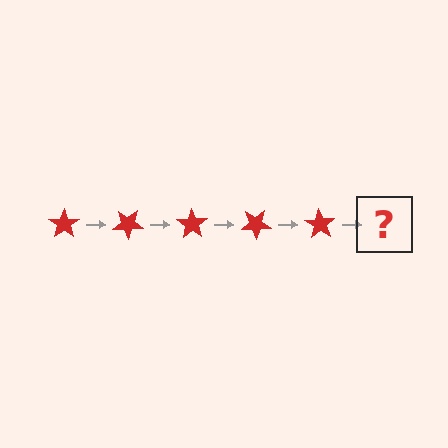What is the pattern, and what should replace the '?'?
The pattern is that the star rotates 35 degrees each step. The '?' should be a red star rotated 175 degrees.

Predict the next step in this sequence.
The next step is a red star rotated 175 degrees.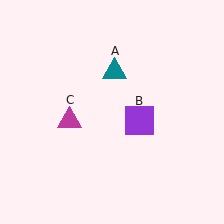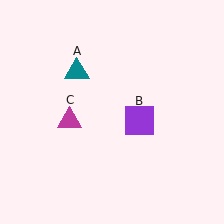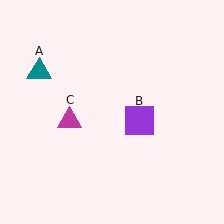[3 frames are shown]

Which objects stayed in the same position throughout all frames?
Purple square (object B) and magenta triangle (object C) remained stationary.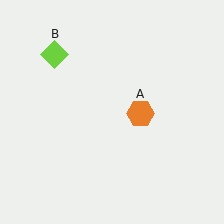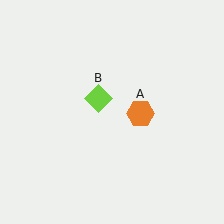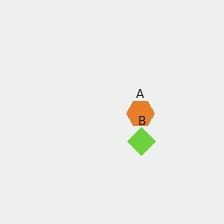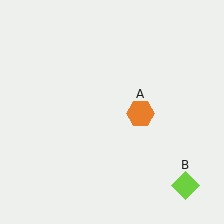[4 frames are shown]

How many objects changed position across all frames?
1 object changed position: lime diamond (object B).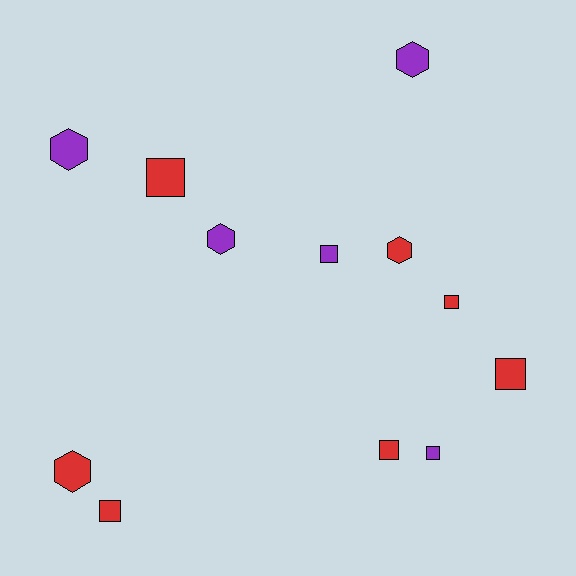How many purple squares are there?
There are 2 purple squares.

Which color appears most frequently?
Red, with 7 objects.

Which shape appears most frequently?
Square, with 7 objects.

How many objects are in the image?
There are 12 objects.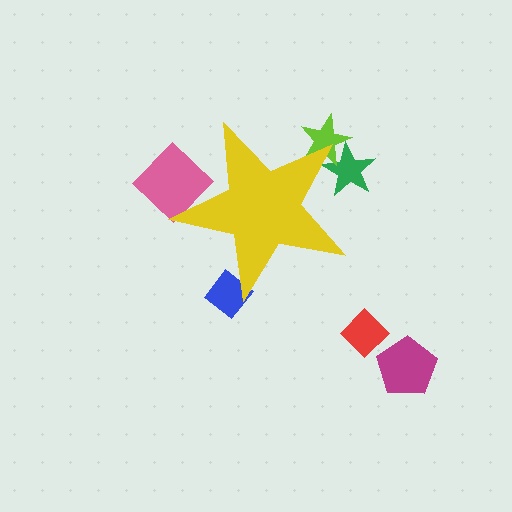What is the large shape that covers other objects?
A yellow star.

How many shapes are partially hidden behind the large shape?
4 shapes are partially hidden.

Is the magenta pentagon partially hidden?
No, the magenta pentagon is fully visible.